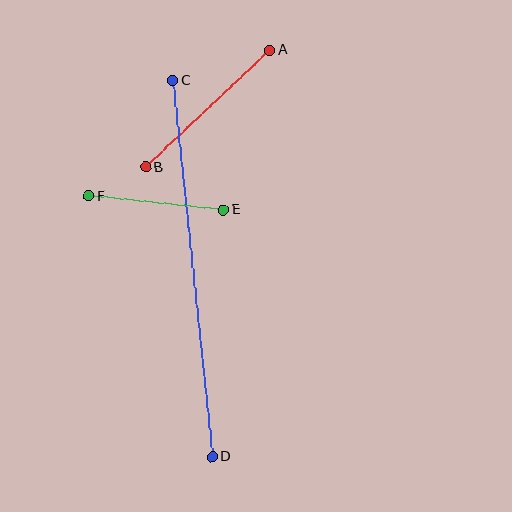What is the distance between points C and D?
The distance is approximately 378 pixels.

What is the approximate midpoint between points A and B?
The midpoint is at approximately (208, 109) pixels.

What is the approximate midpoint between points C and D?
The midpoint is at approximately (193, 269) pixels.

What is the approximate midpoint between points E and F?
The midpoint is at approximately (156, 203) pixels.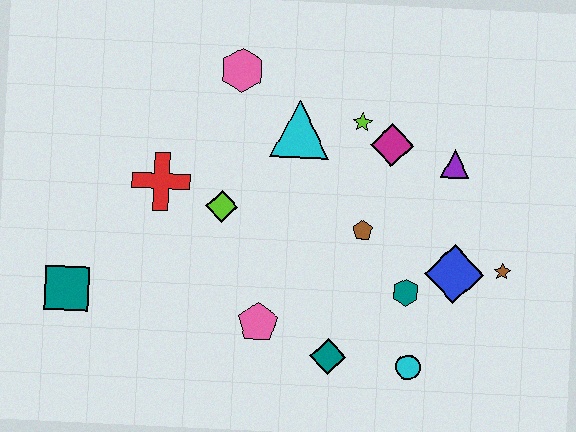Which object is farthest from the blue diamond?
The teal square is farthest from the blue diamond.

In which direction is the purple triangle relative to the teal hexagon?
The purple triangle is above the teal hexagon.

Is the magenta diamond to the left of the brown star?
Yes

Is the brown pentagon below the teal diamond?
No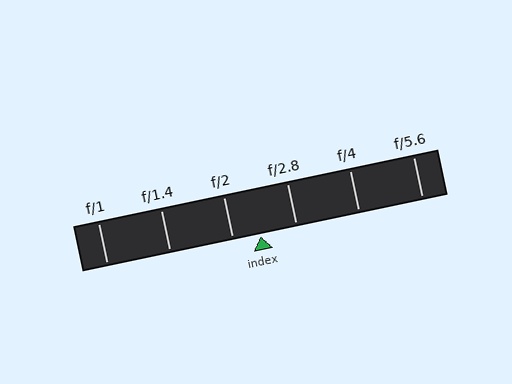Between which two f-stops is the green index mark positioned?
The index mark is between f/2 and f/2.8.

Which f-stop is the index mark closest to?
The index mark is closest to f/2.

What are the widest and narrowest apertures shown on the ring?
The widest aperture shown is f/1 and the narrowest is f/5.6.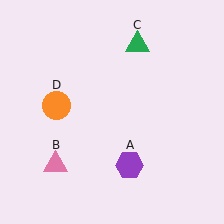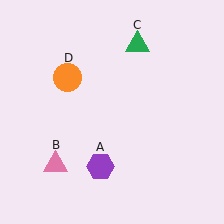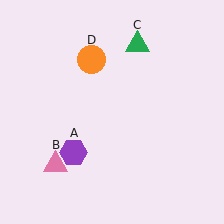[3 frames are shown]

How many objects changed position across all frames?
2 objects changed position: purple hexagon (object A), orange circle (object D).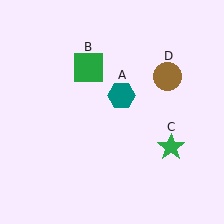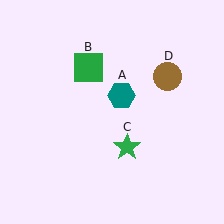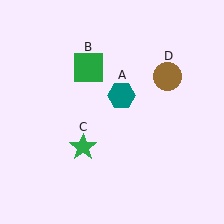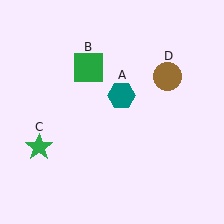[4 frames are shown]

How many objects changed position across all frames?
1 object changed position: green star (object C).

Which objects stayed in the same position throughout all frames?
Teal hexagon (object A) and green square (object B) and brown circle (object D) remained stationary.